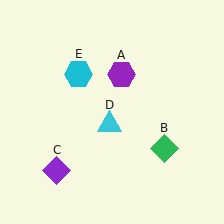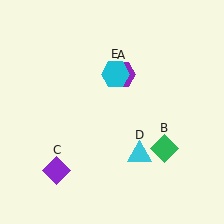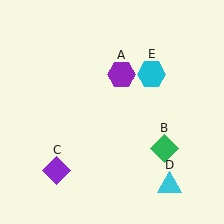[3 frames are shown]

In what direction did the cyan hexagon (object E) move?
The cyan hexagon (object E) moved right.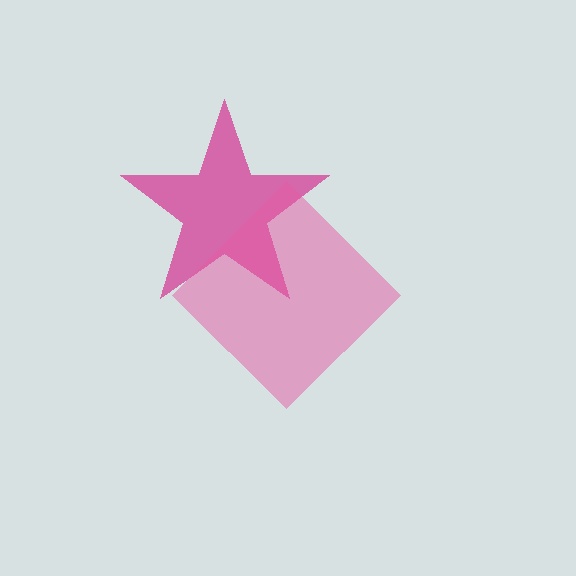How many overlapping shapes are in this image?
There are 2 overlapping shapes in the image.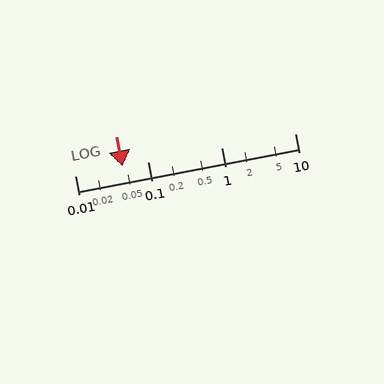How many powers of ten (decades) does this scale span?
The scale spans 3 decades, from 0.01 to 10.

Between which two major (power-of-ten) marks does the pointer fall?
The pointer is between 0.01 and 0.1.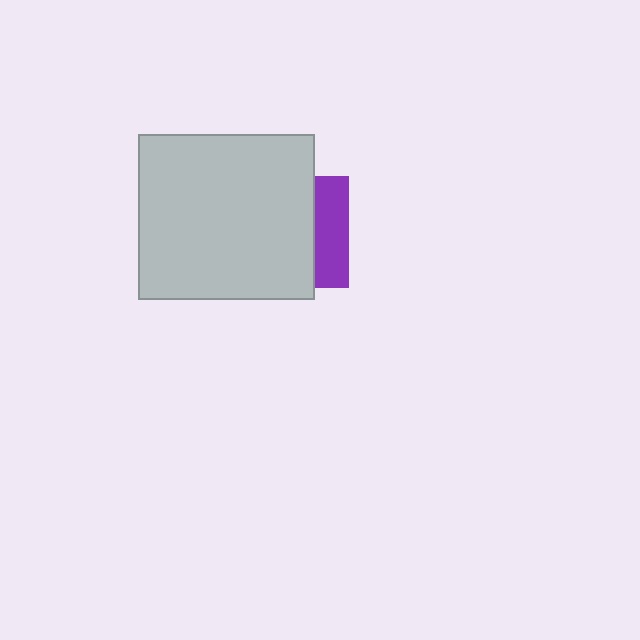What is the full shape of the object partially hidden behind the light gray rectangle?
The partially hidden object is a purple square.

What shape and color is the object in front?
The object in front is a light gray rectangle.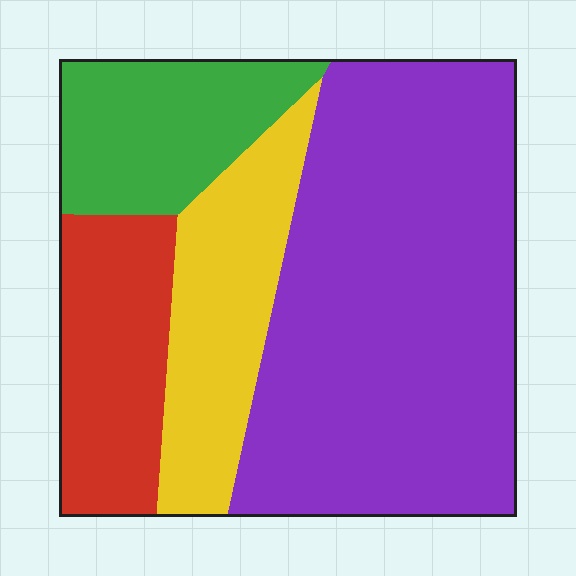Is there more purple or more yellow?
Purple.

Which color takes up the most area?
Purple, at roughly 50%.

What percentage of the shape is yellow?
Yellow takes up about one sixth (1/6) of the shape.